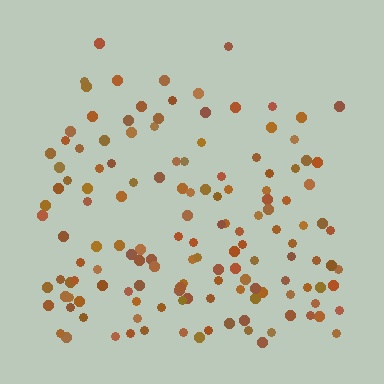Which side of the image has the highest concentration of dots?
The bottom.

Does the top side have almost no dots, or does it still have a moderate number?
Still a moderate number, just noticeably fewer than the bottom.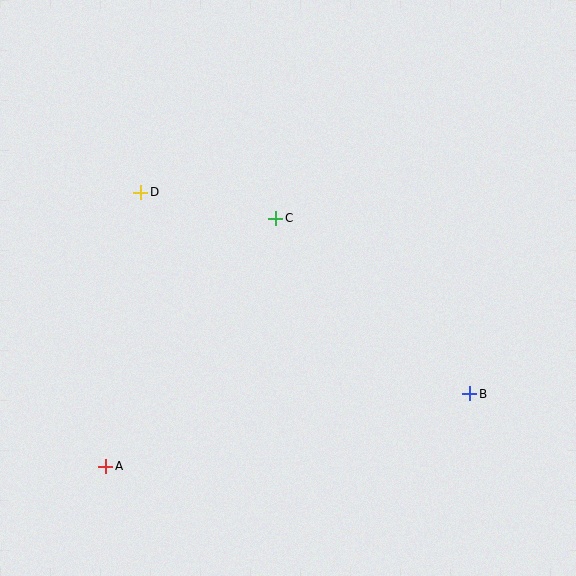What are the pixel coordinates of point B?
Point B is at (470, 394).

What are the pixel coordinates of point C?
Point C is at (276, 218).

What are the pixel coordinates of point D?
Point D is at (141, 192).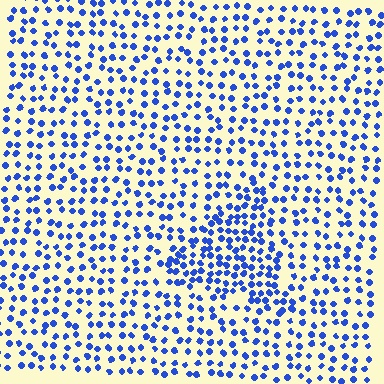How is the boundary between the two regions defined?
The boundary is defined by a change in element density (approximately 1.8x ratio). All elements are the same color, size, and shape.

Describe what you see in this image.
The image contains small blue elements arranged at two different densities. A triangle-shaped region is visible where the elements are more densely packed than the surrounding area.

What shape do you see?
I see a triangle.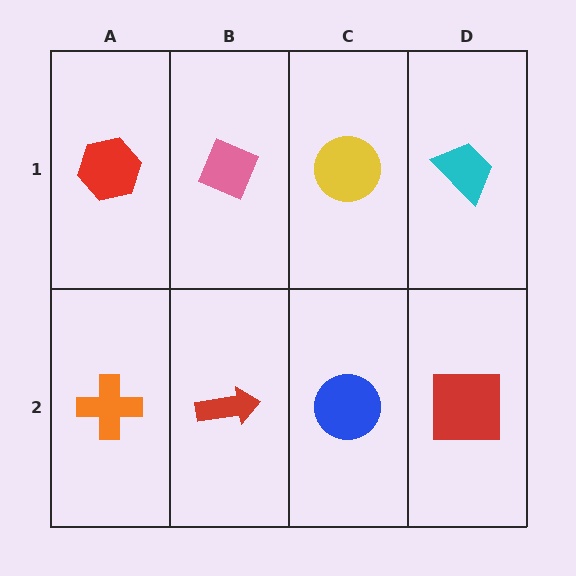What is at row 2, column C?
A blue circle.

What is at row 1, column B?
A pink diamond.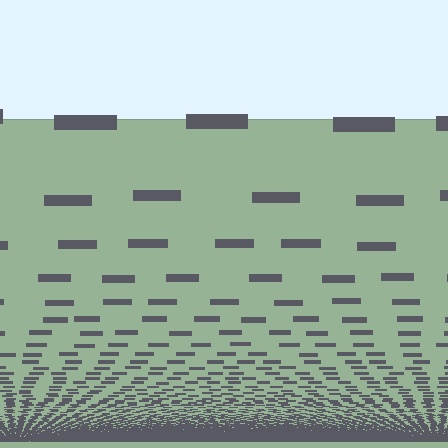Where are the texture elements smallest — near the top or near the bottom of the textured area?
Near the bottom.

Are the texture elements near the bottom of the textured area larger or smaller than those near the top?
Smaller. The gradient is inverted — elements near the bottom are smaller and denser.